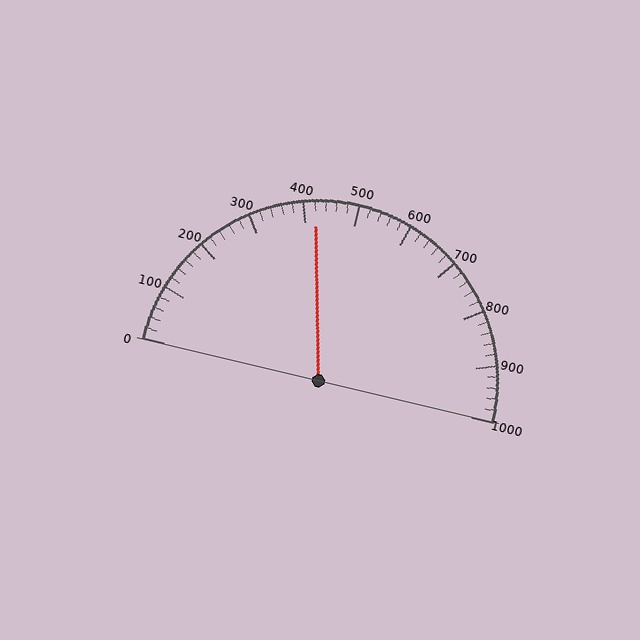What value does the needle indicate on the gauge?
The needle indicates approximately 420.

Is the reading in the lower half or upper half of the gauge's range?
The reading is in the lower half of the range (0 to 1000).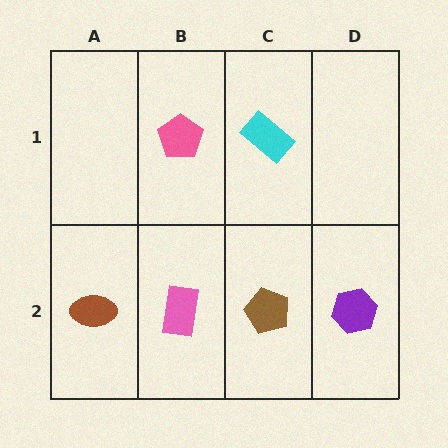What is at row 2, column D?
A purple hexagon.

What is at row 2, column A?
A brown ellipse.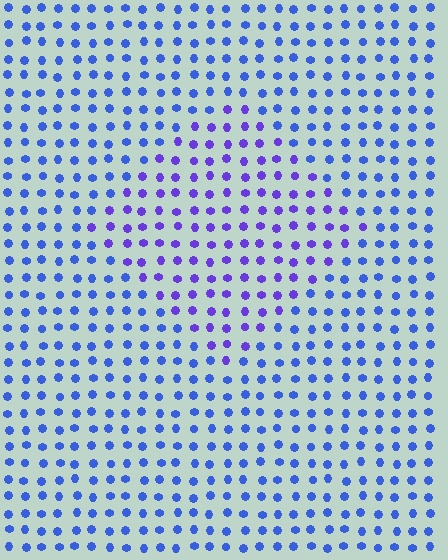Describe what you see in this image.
The image is filled with small blue elements in a uniform arrangement. A diamond-shaped region is visible where the elements are tinted to a slightly different hue, forming a subtle color boundary.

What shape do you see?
I see a diamond.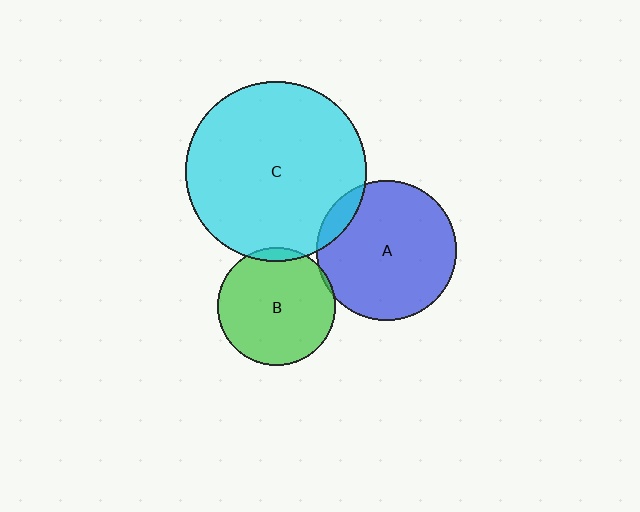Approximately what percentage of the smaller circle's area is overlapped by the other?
Approximately 5%.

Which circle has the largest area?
Circle C (cyan).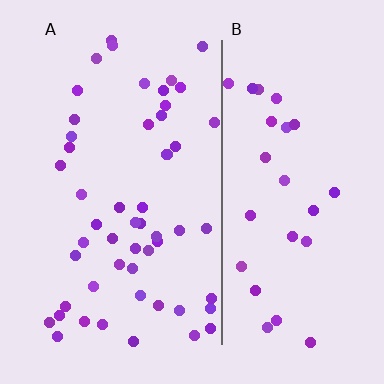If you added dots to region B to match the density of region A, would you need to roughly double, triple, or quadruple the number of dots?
Approximately double.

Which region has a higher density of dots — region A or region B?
A (the left).